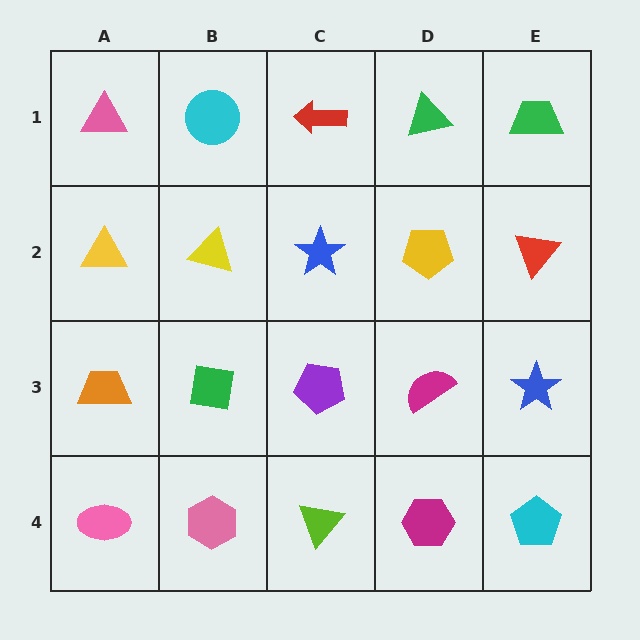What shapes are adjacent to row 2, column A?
A pink triangle (row 1, column A), an orange trapezoid (row 3, column A), a yellow triangle (row 2, column B).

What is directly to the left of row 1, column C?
A cyan circle.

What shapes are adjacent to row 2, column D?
A green triangle (row 1, column D), a magenta semicircle (row 3, column D), a blue star (row 2, column C), a red triangle (row 2, column E).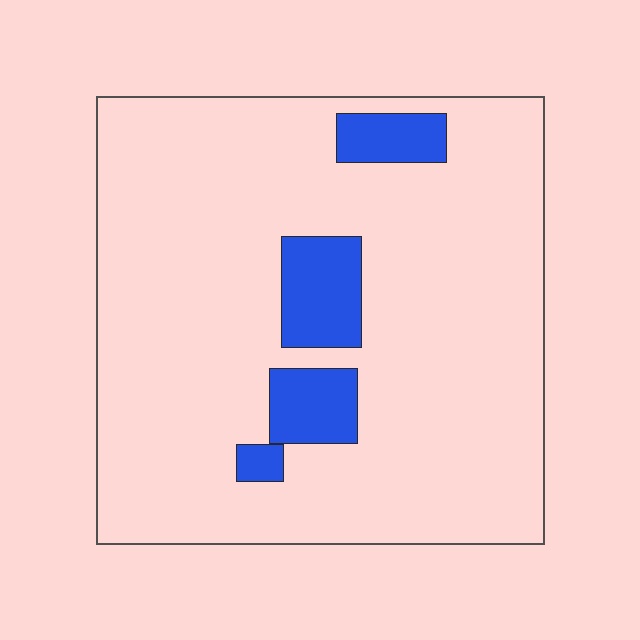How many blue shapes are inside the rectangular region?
4.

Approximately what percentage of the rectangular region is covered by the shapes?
Approximately 10%.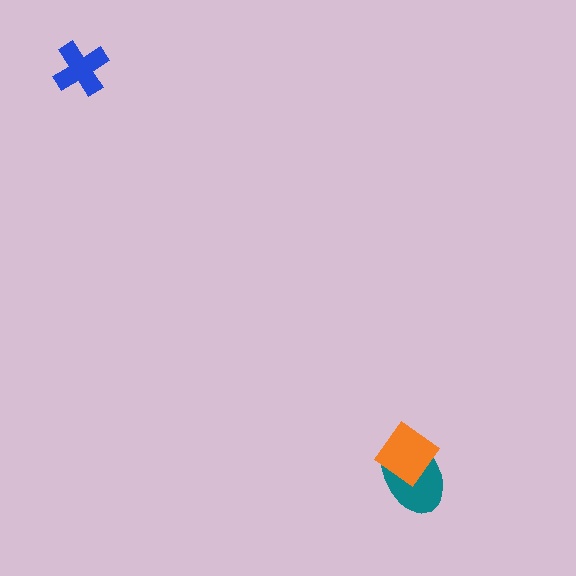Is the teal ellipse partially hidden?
Yes, it is partially covered by another shape.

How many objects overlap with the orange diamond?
1 object overlaps with the orange diamond.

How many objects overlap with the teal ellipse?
1 object overlaps with the teal ellipse.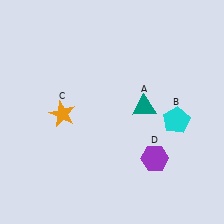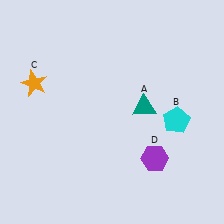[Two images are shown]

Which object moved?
The orange star (C) moved up.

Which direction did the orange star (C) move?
The orange star (C) moved up.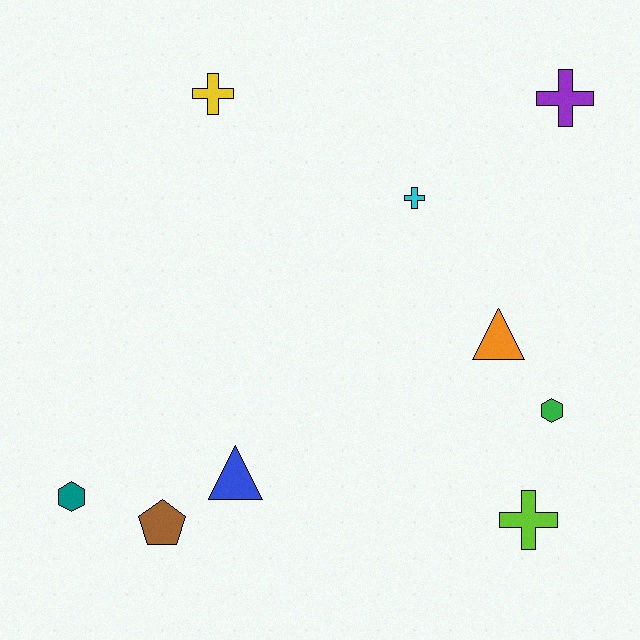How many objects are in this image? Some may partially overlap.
There are 9 objects.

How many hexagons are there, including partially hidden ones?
There are 2 hexagons.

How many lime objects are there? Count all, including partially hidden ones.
There is 1 lime object.